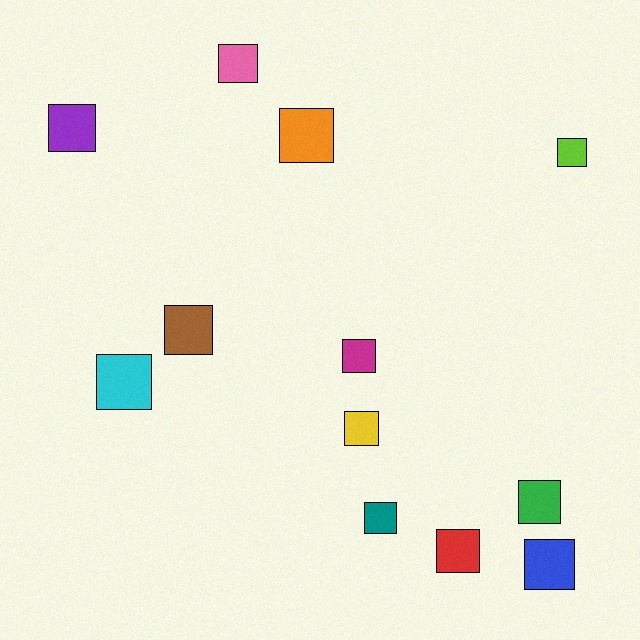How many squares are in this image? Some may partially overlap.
There are 12 squares.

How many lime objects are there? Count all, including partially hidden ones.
There is 1 lime object.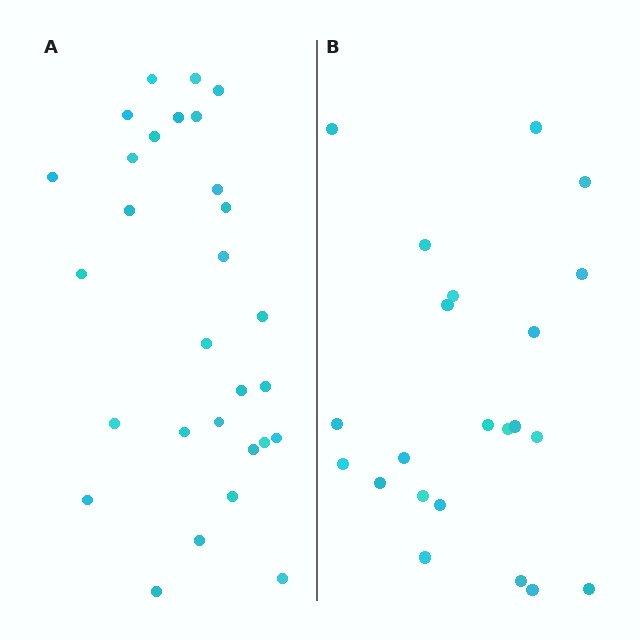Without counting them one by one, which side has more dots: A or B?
Region A (the left region) has more dots.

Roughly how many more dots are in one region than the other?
Region A has roughly 8 or so more dots than region B.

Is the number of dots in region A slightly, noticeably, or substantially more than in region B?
Region A has noticeably more, but not dramatically so. The ratio is roughly 1.3 to 1.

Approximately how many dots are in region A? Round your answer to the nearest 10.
About 30 dots. (The exact count is 29, which rounds to 30.)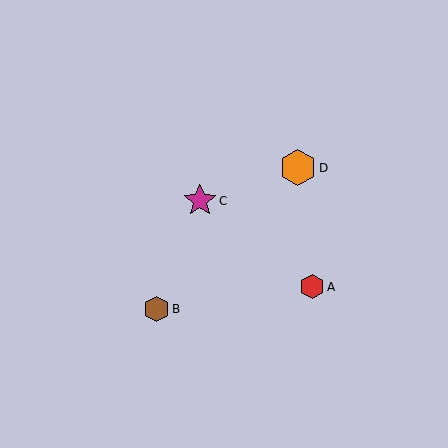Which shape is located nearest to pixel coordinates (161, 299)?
The brown hexagon (labeled B) at (156, 309) is nearest to that location.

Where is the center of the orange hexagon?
The center of the orange hexagon is at (298, 168).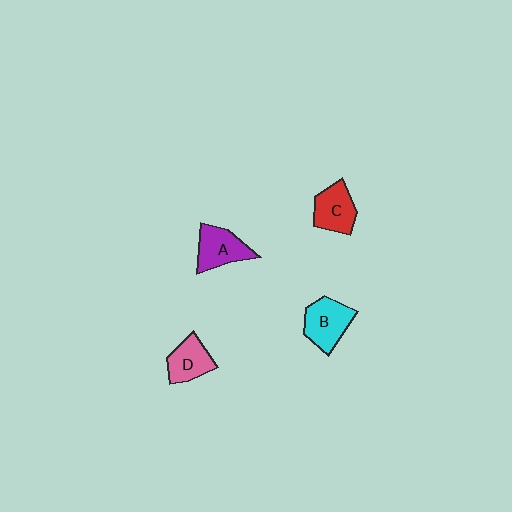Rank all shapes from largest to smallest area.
From largest to smallest: B (cyan), A (purple), C (red), D (pink).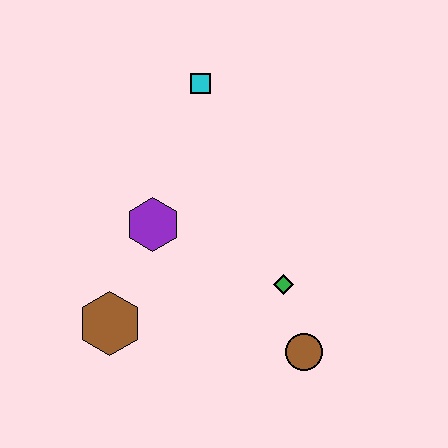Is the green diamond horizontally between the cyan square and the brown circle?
Yes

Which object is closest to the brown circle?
The green diamond is closest to the brown circle.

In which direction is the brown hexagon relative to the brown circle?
The brown hexagon is to the left of the brown circle.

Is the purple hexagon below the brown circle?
No